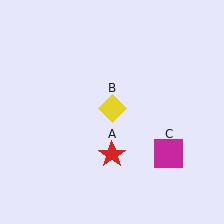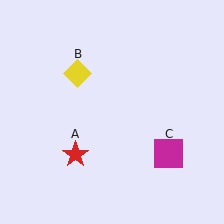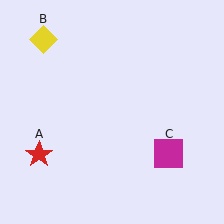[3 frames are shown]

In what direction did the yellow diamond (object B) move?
The yellow diamond (object B) moved up and to the left.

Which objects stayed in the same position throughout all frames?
Magenta square (object C) remained stationary.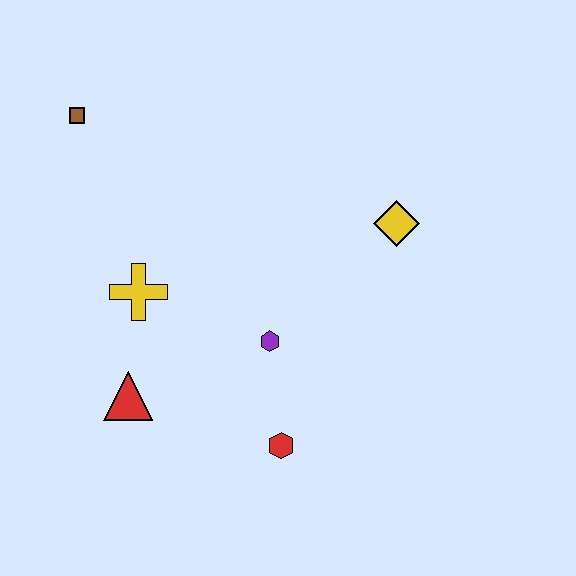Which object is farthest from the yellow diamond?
The brown square is farthest from the yellow diamond.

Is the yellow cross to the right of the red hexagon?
No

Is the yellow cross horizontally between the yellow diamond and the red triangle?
Yes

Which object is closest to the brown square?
The yellow cross is closest to the brown square.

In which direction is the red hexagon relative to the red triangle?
The red hexagon is to the right of the red triangle.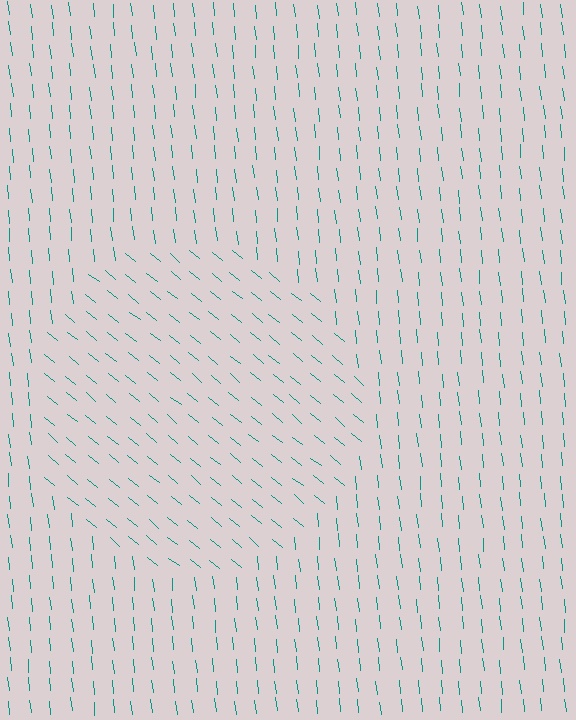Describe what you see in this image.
The image is filled with small teal line segments. A circle region in the image has lines oriented differently from the surrounding lines, creating a visible texture boundary.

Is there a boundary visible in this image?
Yes, there is a texture boundary formed by a change in line orientation.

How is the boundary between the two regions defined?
The boundary is defined purely by a change in line orientation (approximately 45 degrees difference). All lines are the same color and thickness.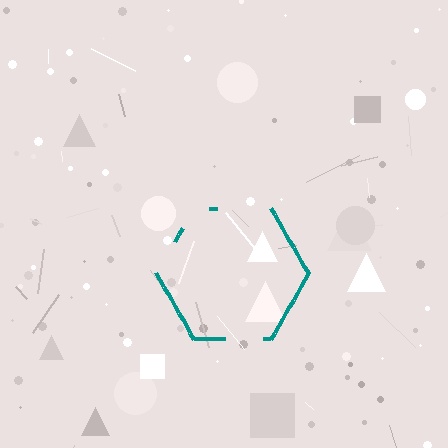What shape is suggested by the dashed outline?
The dashed outline suggests a hexagon.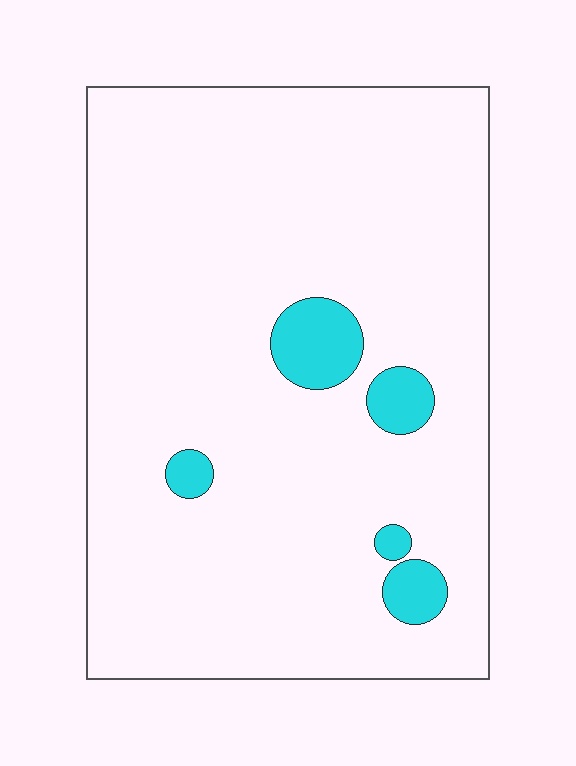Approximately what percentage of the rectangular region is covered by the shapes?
Approximately 5%.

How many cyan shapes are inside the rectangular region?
5.